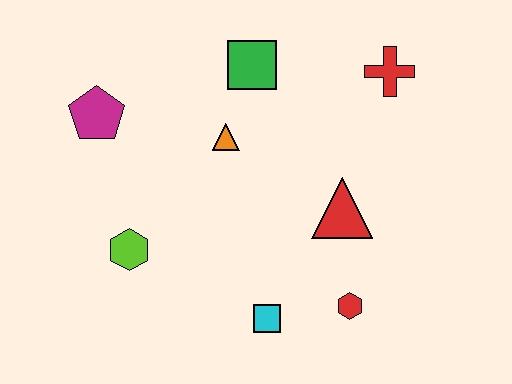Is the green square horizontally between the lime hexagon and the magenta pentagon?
No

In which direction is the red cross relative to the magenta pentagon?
The red cross is to the right of the magenta pentagon.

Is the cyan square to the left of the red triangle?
Yes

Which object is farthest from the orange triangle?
The red hexagon is farthest from the orange triangle.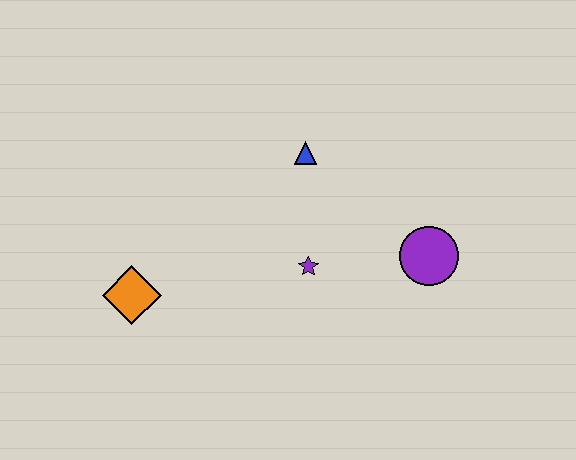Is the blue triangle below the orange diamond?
No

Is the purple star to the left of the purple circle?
Yes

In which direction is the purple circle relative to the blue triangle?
The purple circle is to the right of the blue triangle.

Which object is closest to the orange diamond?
The purple star is closest to the orange diamond.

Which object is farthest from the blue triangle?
The orange diamond is farthest from the blue triangle.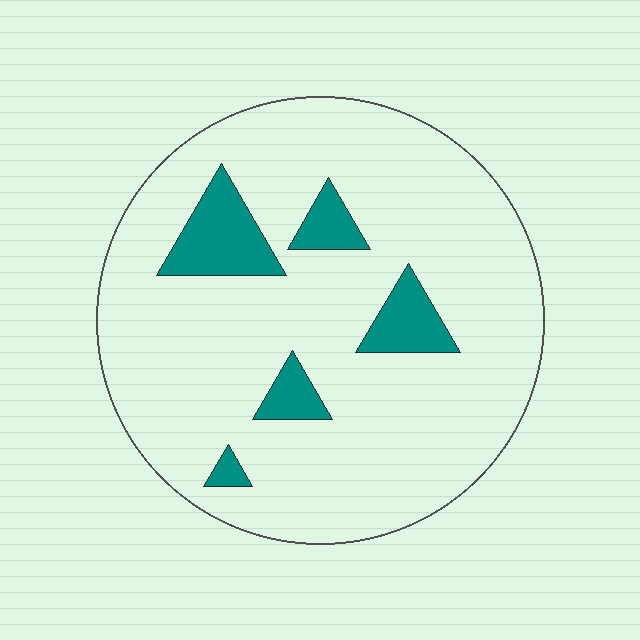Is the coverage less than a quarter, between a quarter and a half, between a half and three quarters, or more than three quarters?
Less than a quarter.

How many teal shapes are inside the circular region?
5.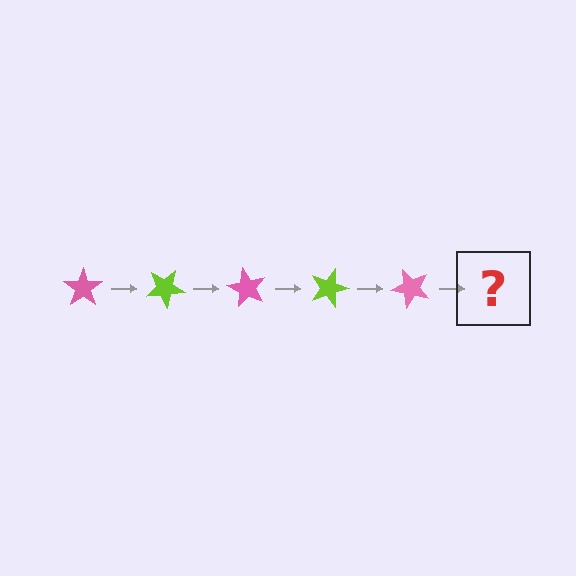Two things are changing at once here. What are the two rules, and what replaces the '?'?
The two rules are that it rotates 30 degrees each step and the color cycles through pink and lime. The '?' should be a lime star, rotated 150 degrees from the start.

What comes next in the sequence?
The next element should be a lime star, rotated 150 degrees from the start.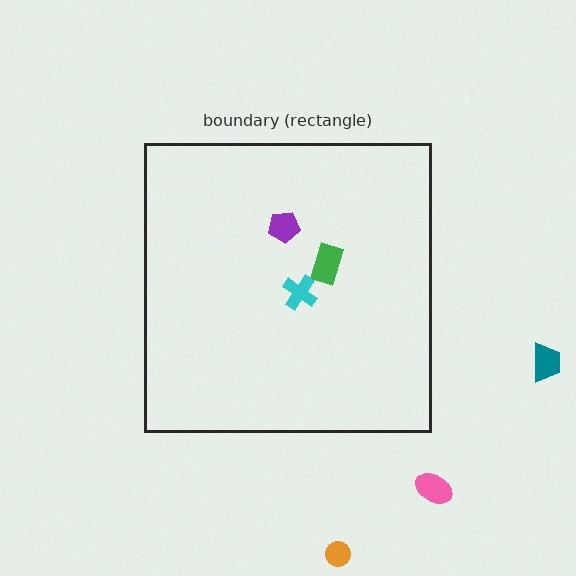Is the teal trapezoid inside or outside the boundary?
Outside.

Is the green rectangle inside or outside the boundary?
Inside.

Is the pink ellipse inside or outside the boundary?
Outside.